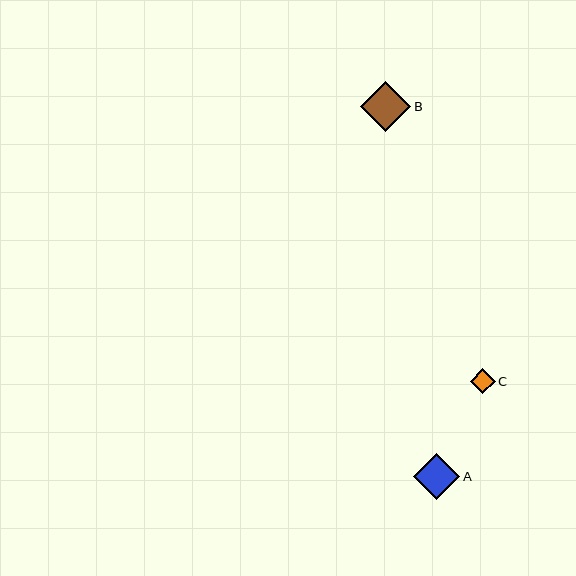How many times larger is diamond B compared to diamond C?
Diamond B is approximately 2.0 times the size of diamond C.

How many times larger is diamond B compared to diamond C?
Diamond B is approximately 2.0 times the size of diamond C.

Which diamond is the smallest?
Diamond C is the smallest with a size of approximately 25 pixels.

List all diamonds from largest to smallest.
From largest to smallest: B, A, C.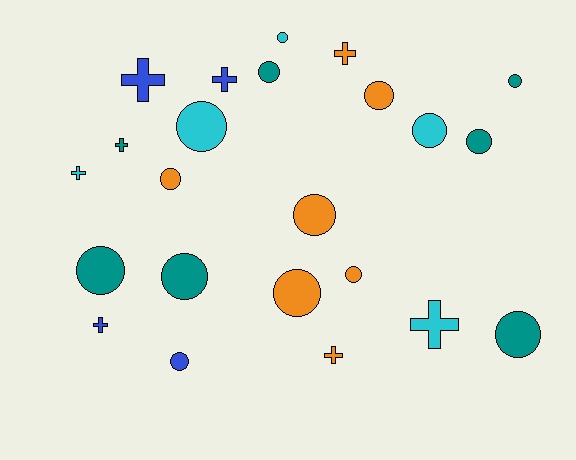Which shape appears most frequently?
Circle, with 15 objects.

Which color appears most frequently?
Orange, with 7 objects.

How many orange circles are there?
There are 5 orange circles.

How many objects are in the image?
There are 23 objects.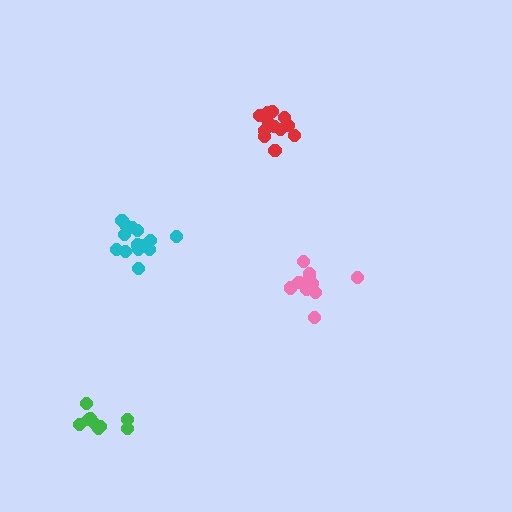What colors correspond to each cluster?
The clusters are colored: green, red, cyan, pink.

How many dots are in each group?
Group 1: 9 dots, Group 2: 12 dots, Group 3: 14 dots, Group 4: 10 dots (45 total).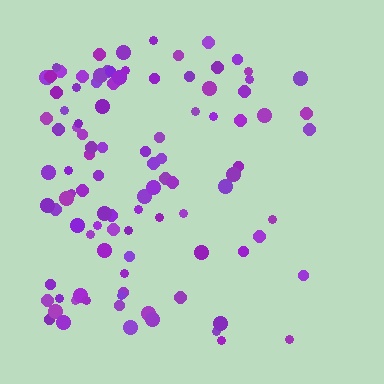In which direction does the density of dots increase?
From right to left, with the left side densest.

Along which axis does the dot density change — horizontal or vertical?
Horizontal.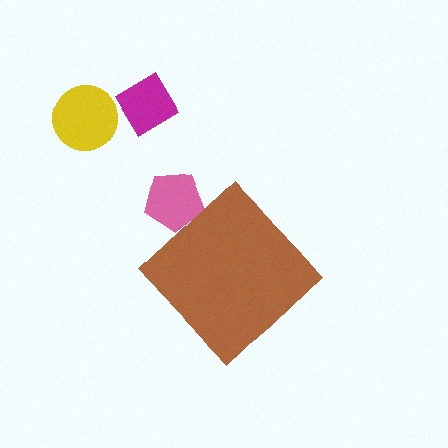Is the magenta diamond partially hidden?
No, the magenta diamond is fully visible.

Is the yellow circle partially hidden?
No, the yellow circle is fully visible.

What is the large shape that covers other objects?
A brown diamond.